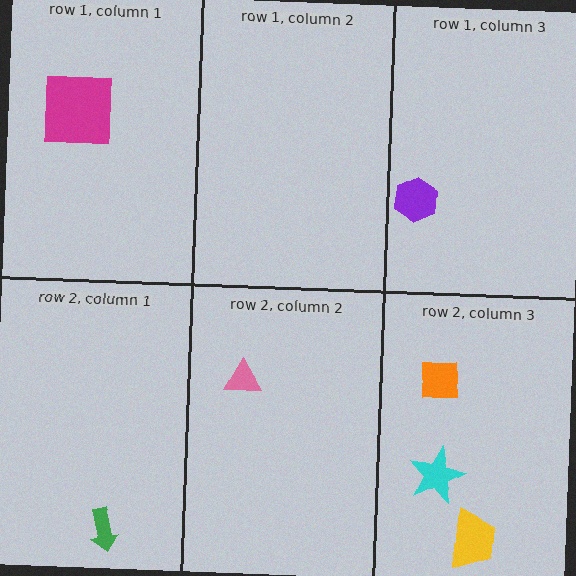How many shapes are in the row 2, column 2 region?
1.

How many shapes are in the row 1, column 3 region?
1.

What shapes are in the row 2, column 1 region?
The green arrow.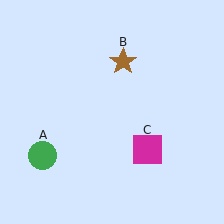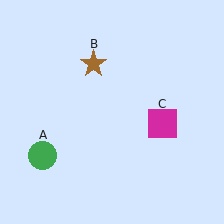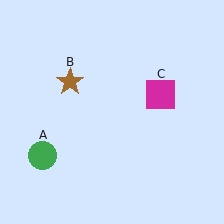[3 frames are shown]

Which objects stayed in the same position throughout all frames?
Green circle (object A) remained stationary.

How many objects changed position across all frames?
2 objects changed position: brown star (object B), magenta square (object C).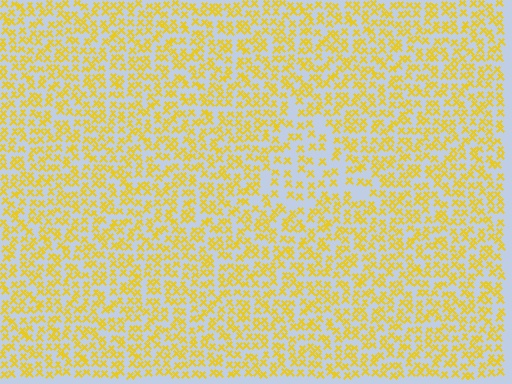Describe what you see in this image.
The image contains small yellow elements arranged at two different densities. A triangle-shaped region is visible where the elements are less densely packed than the surrounding area.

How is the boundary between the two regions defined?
The boundary is defined by a change in element density (approximately 1.7x ratio). All elements are the same color, size, and shape.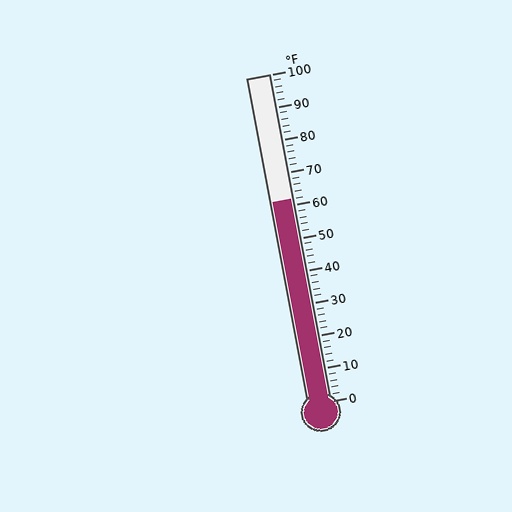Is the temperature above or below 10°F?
The temperature is above 10°F.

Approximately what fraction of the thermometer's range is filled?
The thermometer is filled to approximately 60% of its range.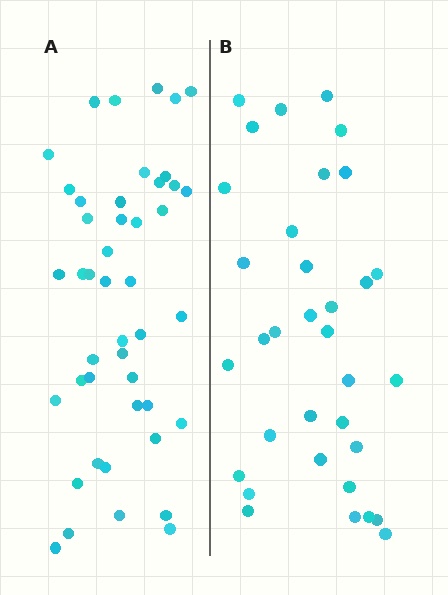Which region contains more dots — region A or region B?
Region A (the left region) has more dots.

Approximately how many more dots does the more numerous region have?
Region A has roughly 12 or so more dots than region B.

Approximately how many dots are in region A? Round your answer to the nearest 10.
About 40 dots. (The exact count is 45, which rounds to 40.)